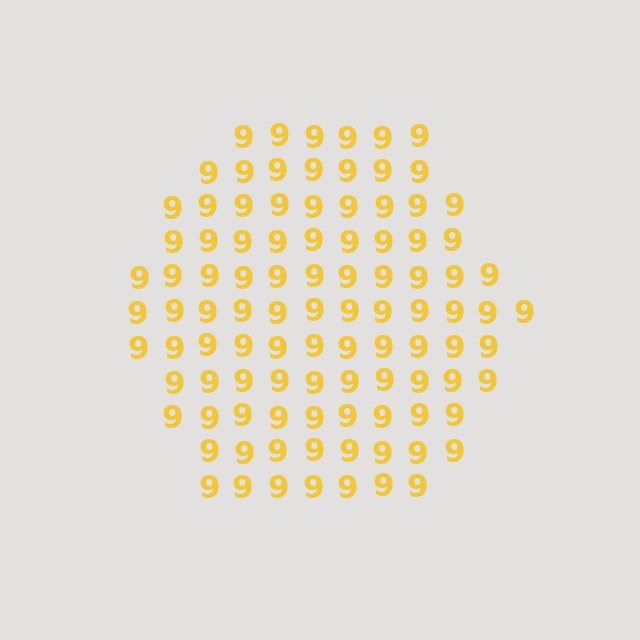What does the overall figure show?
The overall figure shows a hexagon.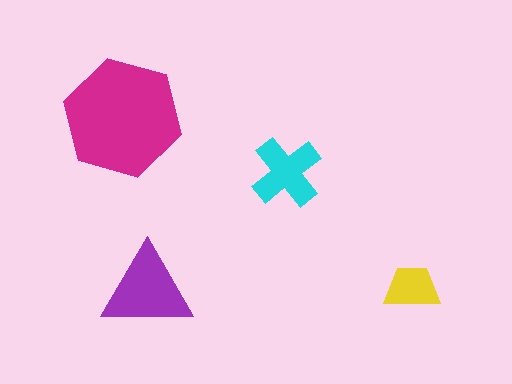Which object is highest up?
The magenta hexagon is topmost.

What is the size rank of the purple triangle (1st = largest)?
2nd.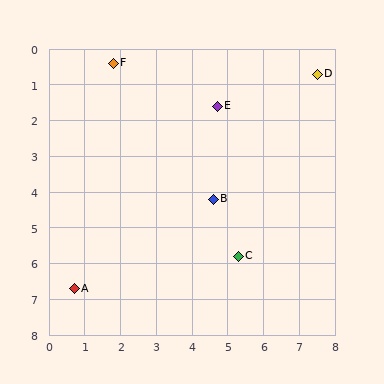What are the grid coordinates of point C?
Point C is at approximately (5.3, 5.8).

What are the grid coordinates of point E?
Point E is at approximately (4.7, 1.6).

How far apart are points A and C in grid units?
Points A and C are about 4.7 grid units apart.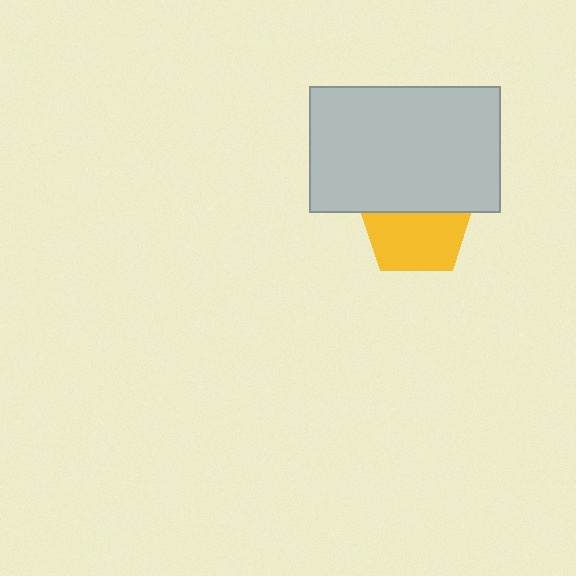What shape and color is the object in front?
The object in front is a light gray rectangle.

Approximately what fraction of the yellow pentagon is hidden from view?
Roughly 42% of the yellow pentagon is hidden behind the light gray rectangle.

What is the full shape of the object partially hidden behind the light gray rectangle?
The partially hidden object is a yellow pentagon.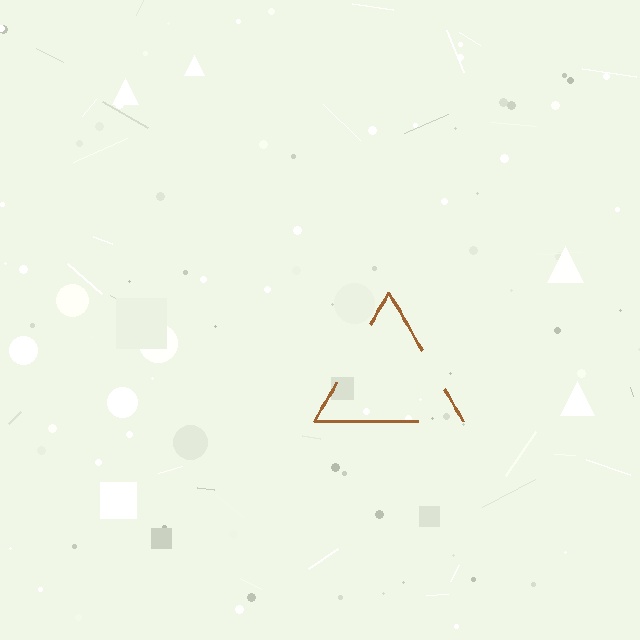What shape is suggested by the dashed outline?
The dashed outline suggests a triangle.